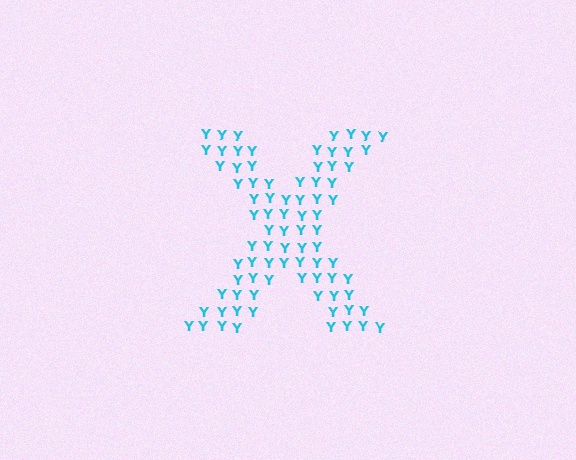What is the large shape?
The large shape is the letter X.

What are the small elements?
The small elements are letter Y's.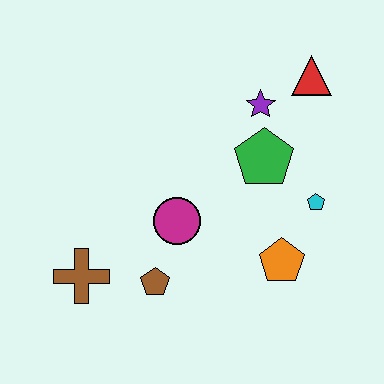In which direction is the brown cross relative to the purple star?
The brown cross is to the left of the purple star.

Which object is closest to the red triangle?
The purple star is closest to the red triangle.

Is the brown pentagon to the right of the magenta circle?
No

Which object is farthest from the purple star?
The brown cross is farthest from the purple star.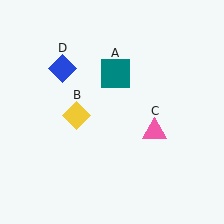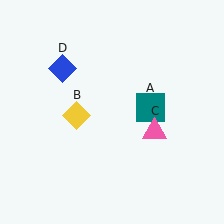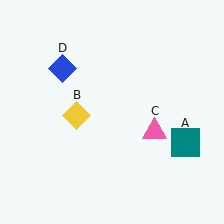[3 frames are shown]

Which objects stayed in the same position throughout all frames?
Yellow diamond (object B) and pink triangle (object C) and blue diamond (object D) remained stationary.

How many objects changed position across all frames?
1 object changed position: teal square (object A).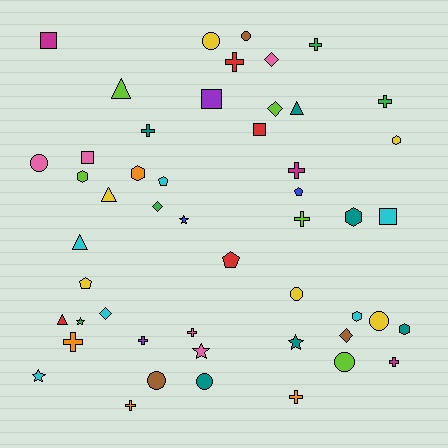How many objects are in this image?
There are 50 objects.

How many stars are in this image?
There are 5 stars.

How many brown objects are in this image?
There are 3 brown objects.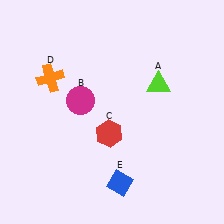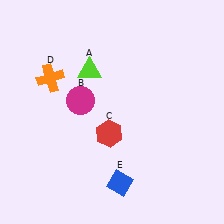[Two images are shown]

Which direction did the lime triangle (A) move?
The lime triangle (A) moved left.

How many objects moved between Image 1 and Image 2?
1 object moved between the two images.